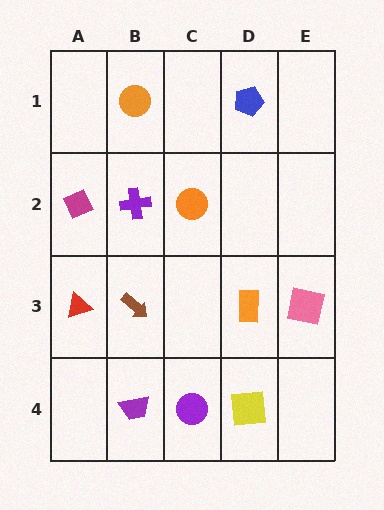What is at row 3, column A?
A red triangle.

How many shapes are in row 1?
2 shapes.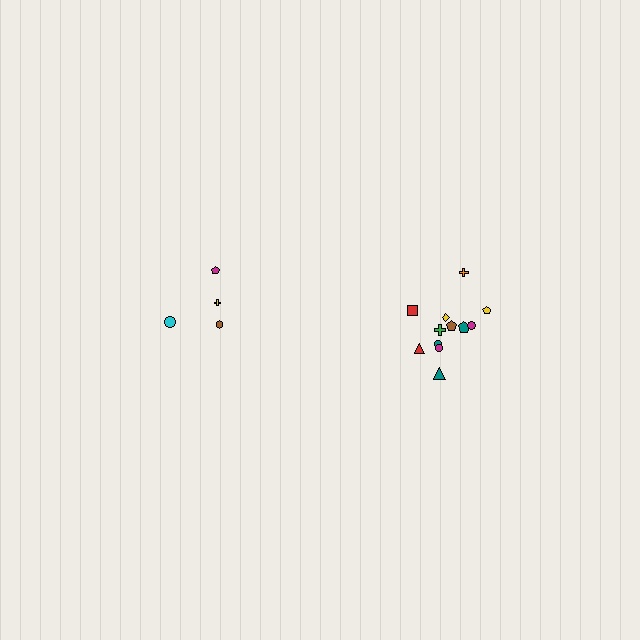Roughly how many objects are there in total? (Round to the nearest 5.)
Roughly 15 objects in total.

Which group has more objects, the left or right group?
The right group.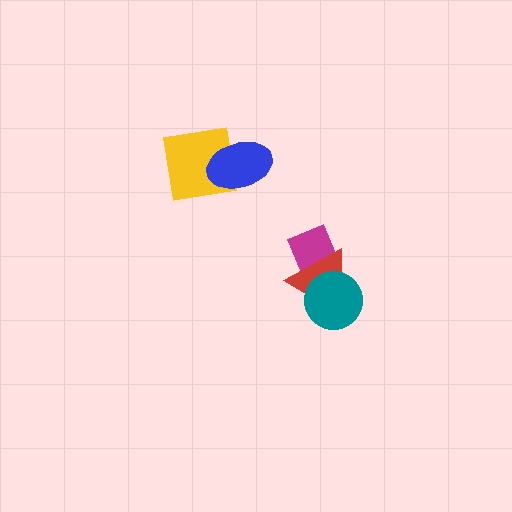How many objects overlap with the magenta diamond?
1 object overlaps with the magenta diamond.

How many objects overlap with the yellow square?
1 object overlaps with the yellow square.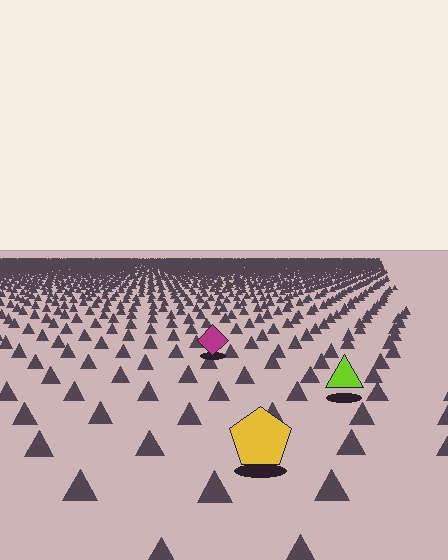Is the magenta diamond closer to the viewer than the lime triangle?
No. The lime triangle is closer — you can tell from the texture gradient: the ground texture is coarser near it.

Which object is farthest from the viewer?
The magenta diamond is farthest from the viewer. It appears smaller and the ground texture around it is denser.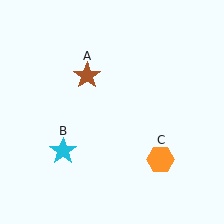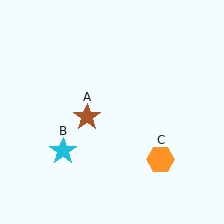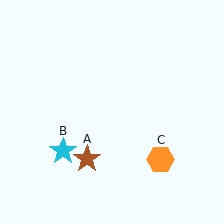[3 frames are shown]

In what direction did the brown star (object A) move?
The brown star (object A) moved down.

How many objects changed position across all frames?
1 object changed position: brown star (object A).